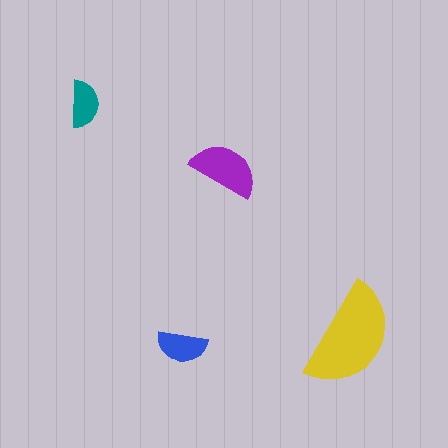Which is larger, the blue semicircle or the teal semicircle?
The blue one.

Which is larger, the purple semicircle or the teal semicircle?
The purple one.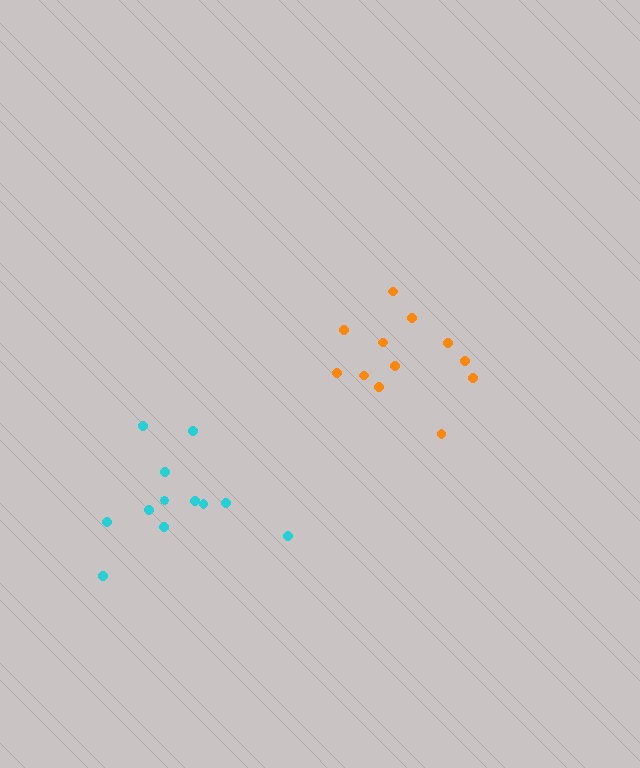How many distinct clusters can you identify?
There are 2 distinct clusters.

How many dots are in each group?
Group 1: 12 dots, Group 2: 12 dots (24 total).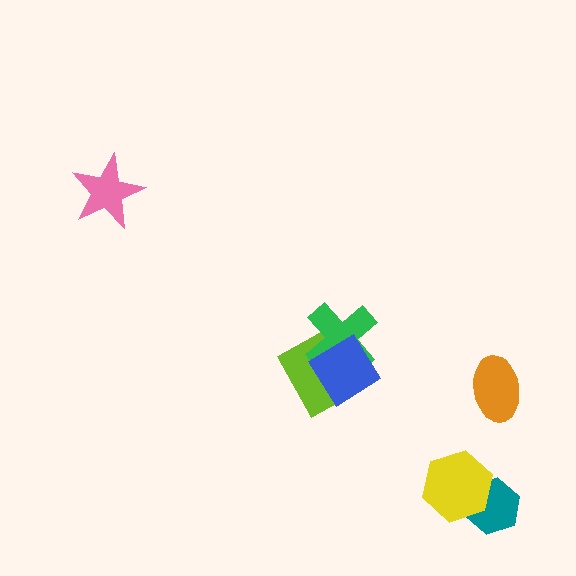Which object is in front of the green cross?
The blue diamond is in front of the green cross.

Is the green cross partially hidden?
Yes, it is partially covered by another shape.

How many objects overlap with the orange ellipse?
0 objects overlap with the orange ellipse.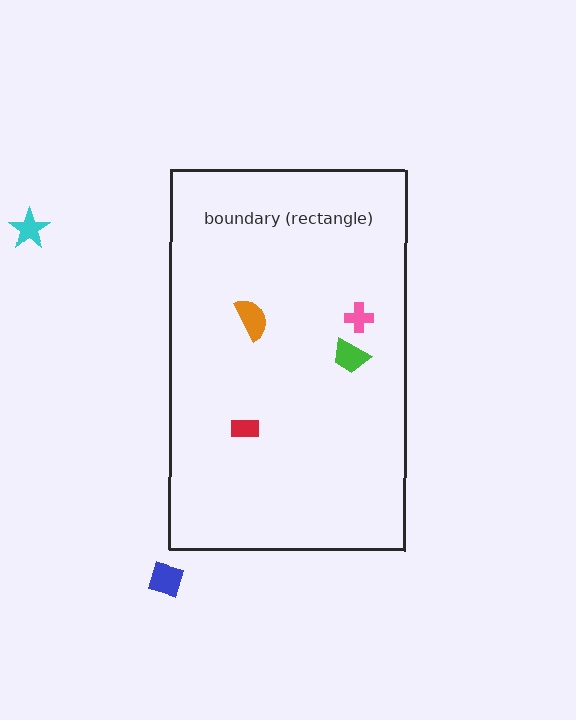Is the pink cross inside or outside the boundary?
Inside.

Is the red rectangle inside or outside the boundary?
Inside.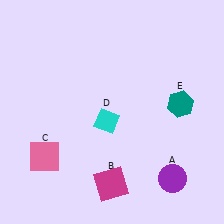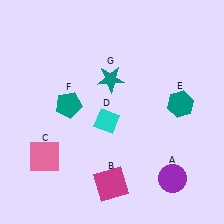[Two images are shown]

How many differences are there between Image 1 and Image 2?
There are 2 differences between the two images.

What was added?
A teal pentagon (F), a teal star (G) were added in Image 2.